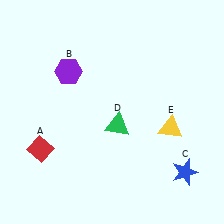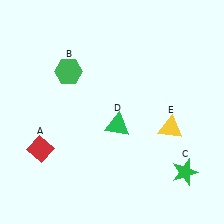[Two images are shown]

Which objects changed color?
B changed from purple to green. C changed from blue to green.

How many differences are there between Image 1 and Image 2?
There are 2 differences between the two images.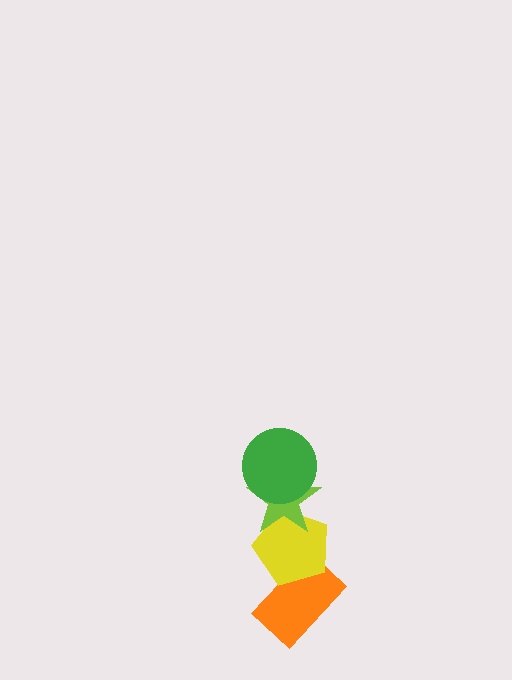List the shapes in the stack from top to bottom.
From top to bottom: the green circle, the lime star, the yellow pentagon, the orange rectangle.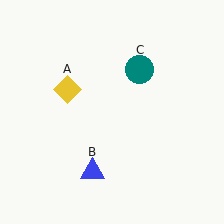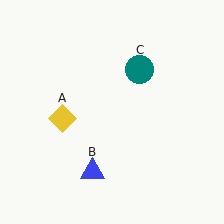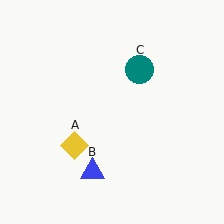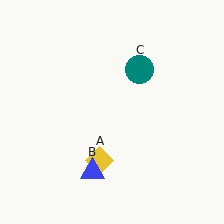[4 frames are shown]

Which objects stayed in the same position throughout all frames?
Blue triangle (object B) and teal circle (object C) remained stationary.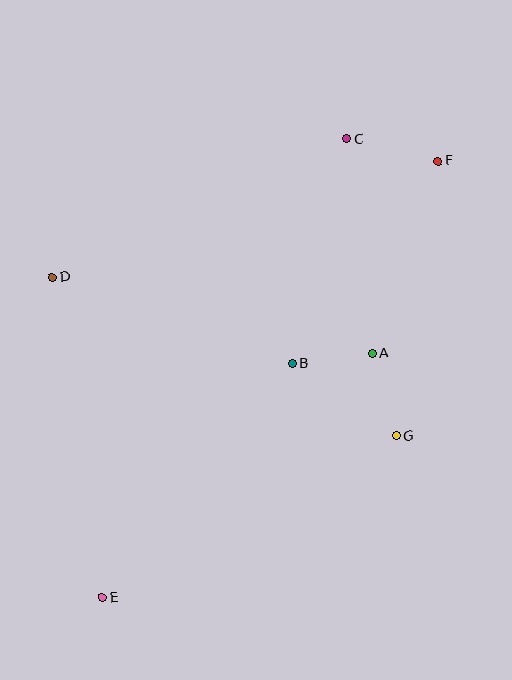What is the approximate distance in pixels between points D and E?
The distance between D and E is approximately 324 pixels.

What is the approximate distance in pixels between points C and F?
The distance between C and F is approximately 93 pixels.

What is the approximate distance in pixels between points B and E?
The distance between B and E is approximately 301 pixels.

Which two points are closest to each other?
Points A and B are closest to each other.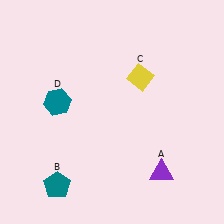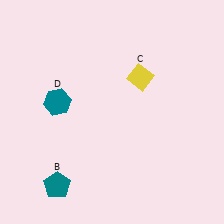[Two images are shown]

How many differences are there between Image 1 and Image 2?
There is 1 difference between the two images.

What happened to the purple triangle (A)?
The purple triangle (A) was removed in Image 2. It was in the bottom-right area of Image 1.